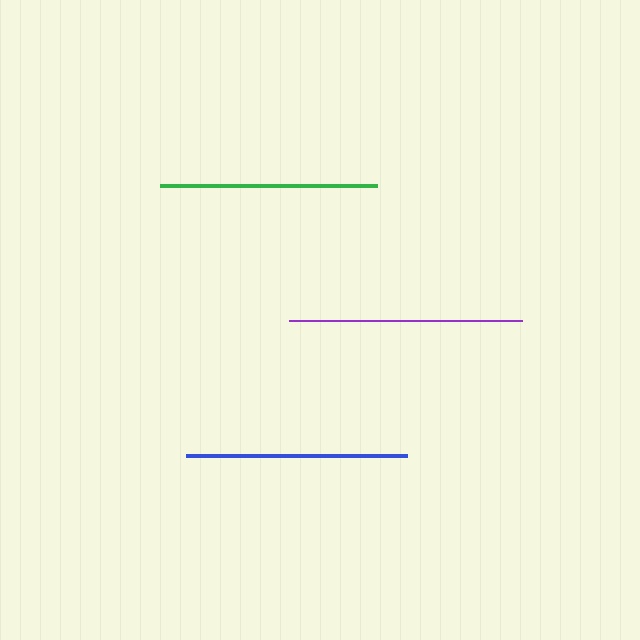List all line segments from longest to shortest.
From longest to shortest: purple, blue, green.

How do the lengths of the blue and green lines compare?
The blue and green lines are approximately the same length.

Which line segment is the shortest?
The green line is the shortest at approximately 217 pixels.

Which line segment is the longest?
The purple line is the longest at approximately 233 pixels.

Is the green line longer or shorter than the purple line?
The purple line is longer than the green line.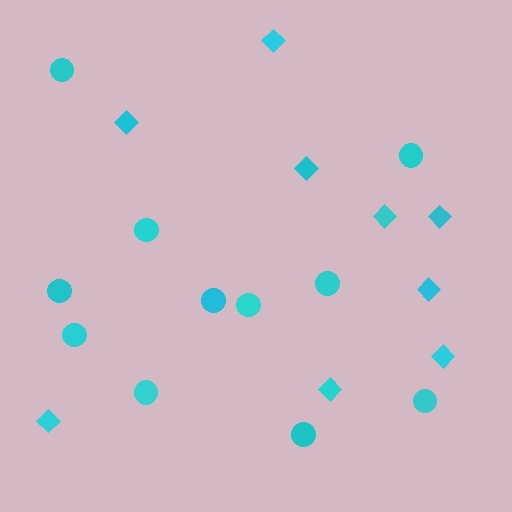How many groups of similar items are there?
There are 2 groups: one group of diamonds (9) and one group of circles (11).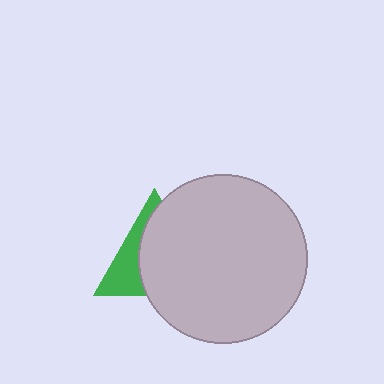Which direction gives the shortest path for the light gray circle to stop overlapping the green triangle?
Moving right gives the shortest separation.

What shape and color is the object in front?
The object in front is a light gray circle.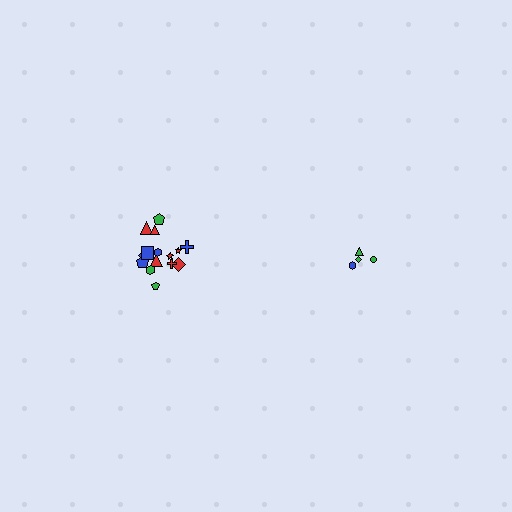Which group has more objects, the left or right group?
The left group.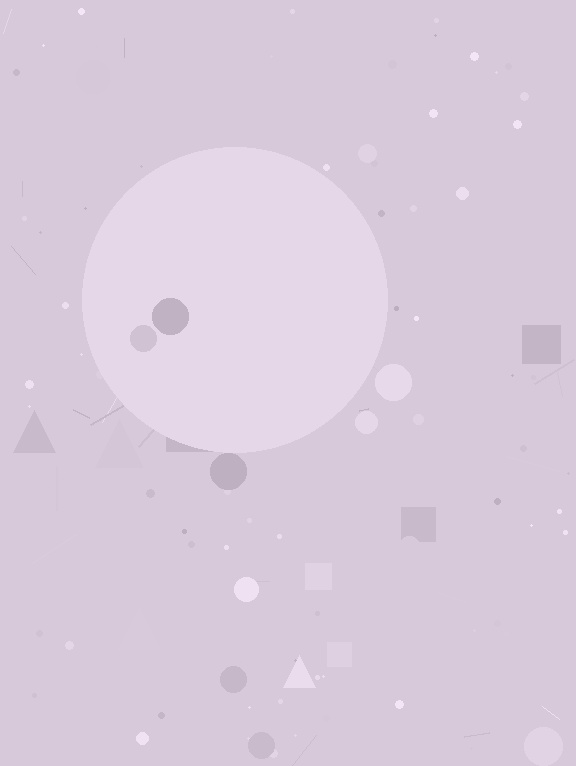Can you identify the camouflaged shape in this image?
The camouflaged shape is a circle.